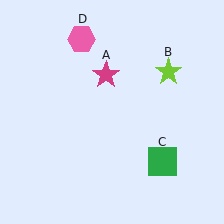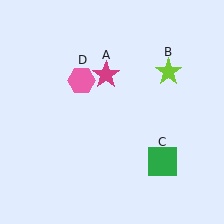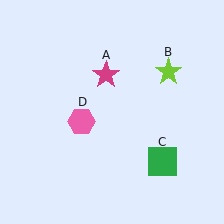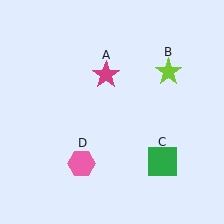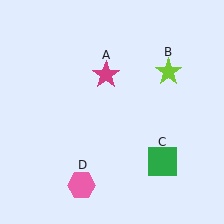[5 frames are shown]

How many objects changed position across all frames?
1 object changed position: pink hexagon (object D).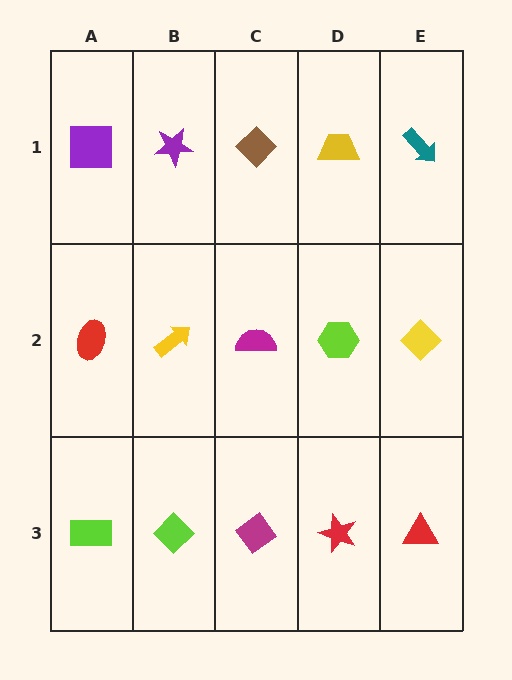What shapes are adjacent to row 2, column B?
A purple star (row 1, column B), a lime diamond (row 3, column B), a red ellipse (row 2, column A), a magenta semicircle (row 2, column C).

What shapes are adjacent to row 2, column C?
A brown diamond (row 1, column C), a magenta diamond (row 3, column C), a yellow arrow (row 2, column B), a lime hexagon (row 2, column D).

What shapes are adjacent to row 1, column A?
A red ellipse (row 2, column A), a purple star (row 1, column B).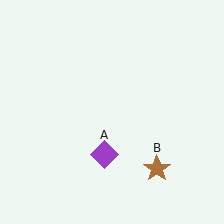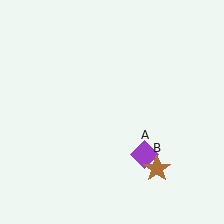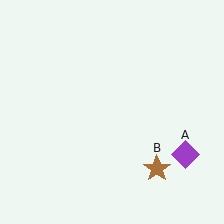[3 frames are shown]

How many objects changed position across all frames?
1 object changed position: purple diamond (object A).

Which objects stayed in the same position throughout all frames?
Brown star (object B) remained stationary.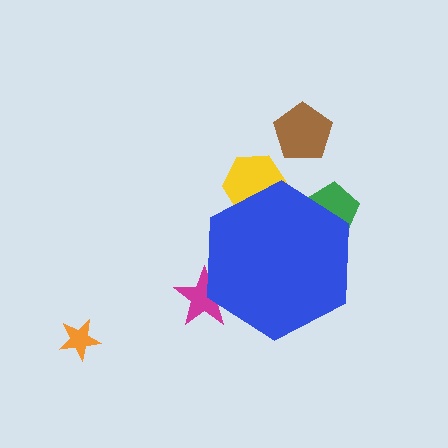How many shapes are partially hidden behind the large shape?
3 shapes are partially hidden.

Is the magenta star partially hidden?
Yes, the magenta star is partially hidden behind the blue hexagon.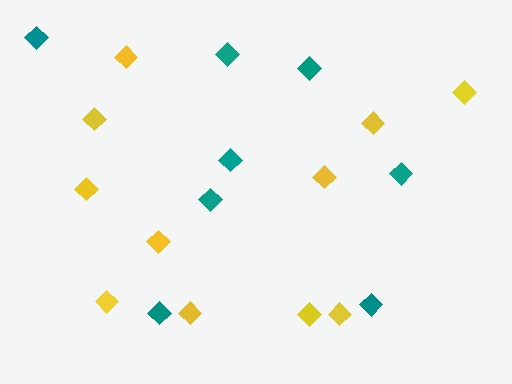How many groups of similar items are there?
There are 2 groups: one group of yellow diamonds (11) and one group of teal diamonds (8).